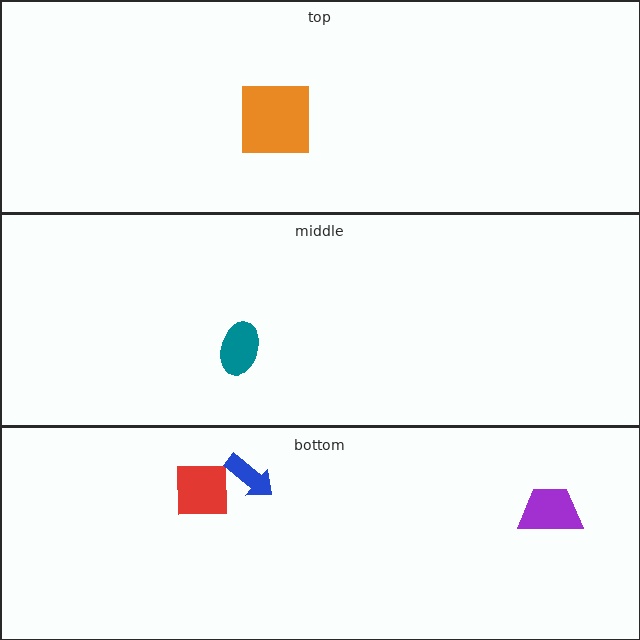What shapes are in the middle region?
The teal ellipse.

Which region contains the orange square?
The top region.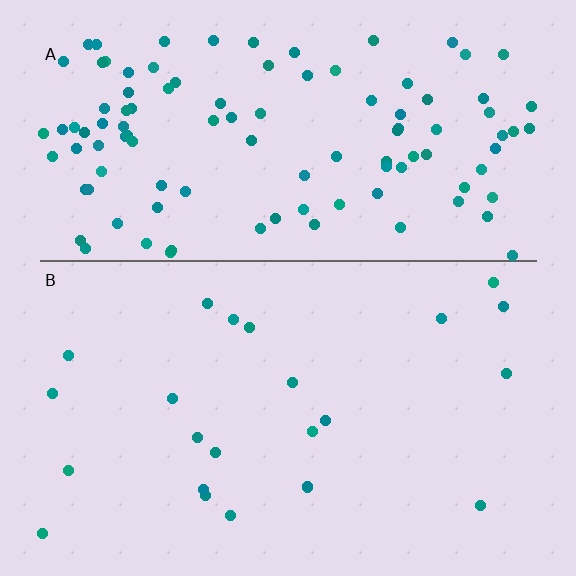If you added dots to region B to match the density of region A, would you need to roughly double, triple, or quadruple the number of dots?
Approximately quadruple.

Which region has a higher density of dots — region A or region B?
A (the top).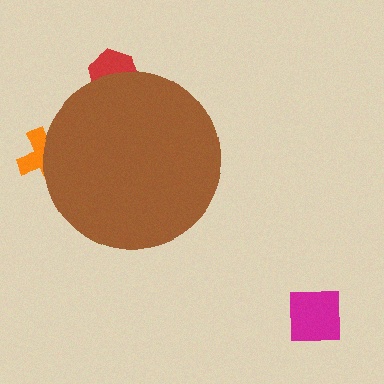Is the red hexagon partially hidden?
Yes, the red hexagon is partially hidden behind the brown circle.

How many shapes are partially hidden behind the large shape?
2 shapes are partially hidden.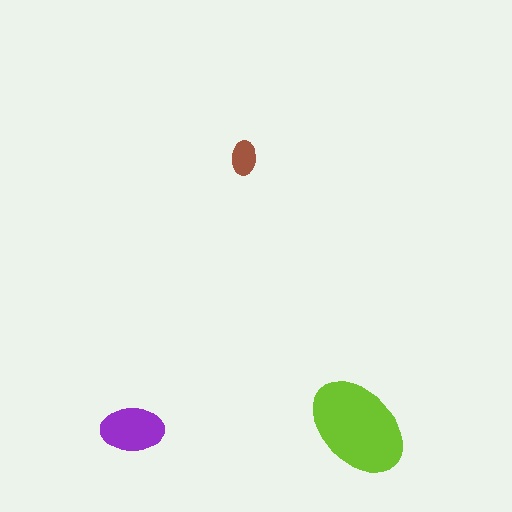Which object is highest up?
The brown ellipse is topmost.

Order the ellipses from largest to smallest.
the lime one, the purple one, the brown one.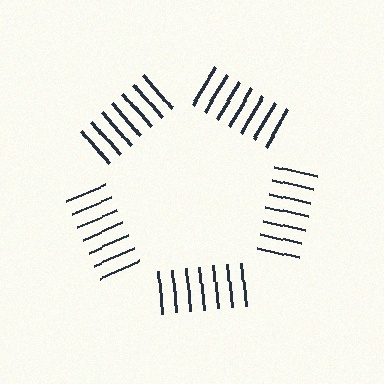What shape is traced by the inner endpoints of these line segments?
An illusory pentagon — the line segments terminate on its edges but no continuous stroke is drawn.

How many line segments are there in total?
35 — 7 along each of the 5 edges.